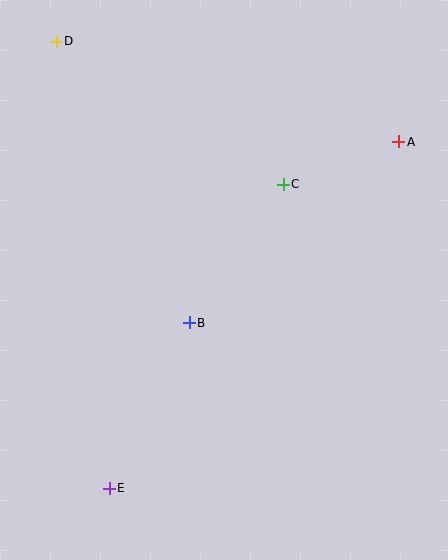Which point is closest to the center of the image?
Point B at (189, 323) is closest to the center.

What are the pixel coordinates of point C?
Point C is at (283, 184).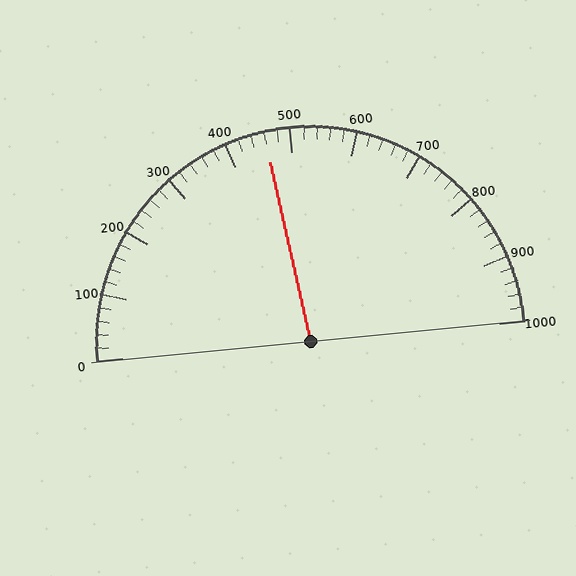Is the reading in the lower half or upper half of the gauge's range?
The reading is in the lower half of the range (0 to 1000).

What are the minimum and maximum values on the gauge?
The gauge ranges from 0 to 1000.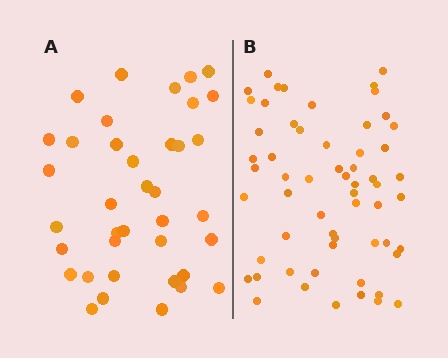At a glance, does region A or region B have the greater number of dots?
Region B (the right region) has more dots.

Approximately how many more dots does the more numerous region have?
Region B has approximately 20 more dots than region A.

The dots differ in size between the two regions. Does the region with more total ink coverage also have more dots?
No. Region A has more total ink coverage because its dots are larger, but region B actually contains more individual dots. Total area can be misleading — the number of items is what matters here.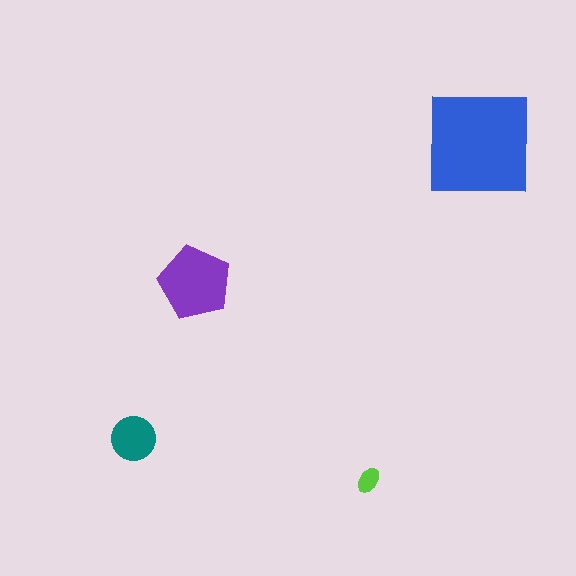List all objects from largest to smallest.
The blue square, the purple pentagon, the teal circle, the lime ellipse.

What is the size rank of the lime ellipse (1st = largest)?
4th.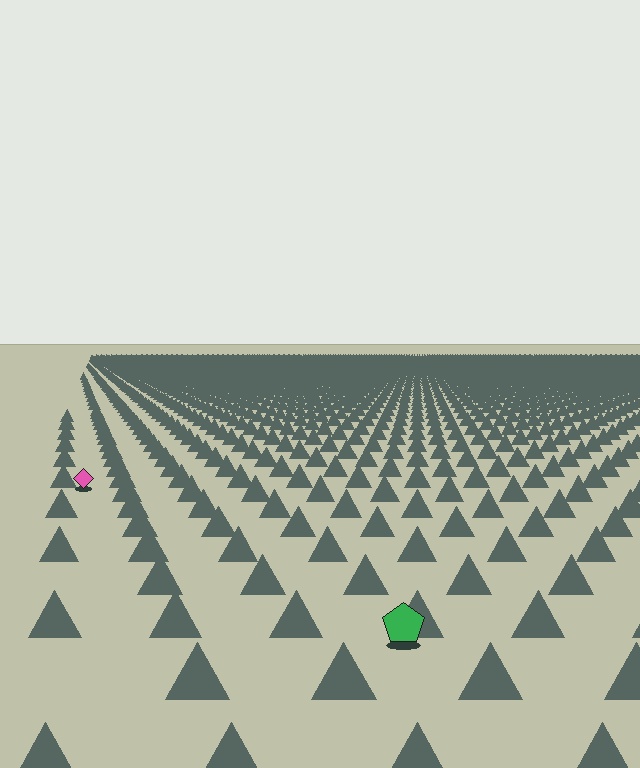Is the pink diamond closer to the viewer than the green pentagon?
No. The green pentagon is closer — you can tell from the texture gradient: the ground texture is coarser near it.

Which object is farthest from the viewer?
The pink diamond is farthest from the viewer. It appears smaller and the ground texture around it is denser.